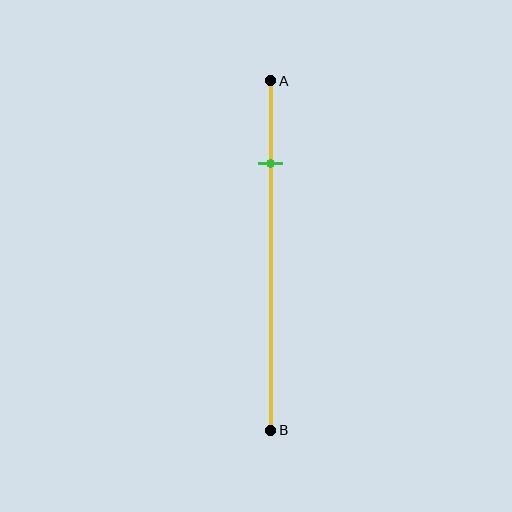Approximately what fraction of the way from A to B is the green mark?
The green mark is approximately 25% of the way from A to B.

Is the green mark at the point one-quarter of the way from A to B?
Yes, the mark is approximately at the one-quarter point.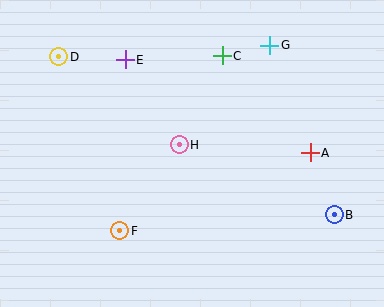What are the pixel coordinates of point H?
Point H is at (179, 145).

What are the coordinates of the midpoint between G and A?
The midpoint between G and A is at (290, 99).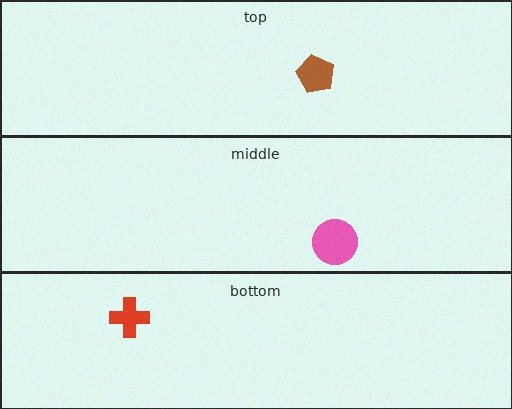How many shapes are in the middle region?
1.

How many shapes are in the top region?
1.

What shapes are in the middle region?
The pink circle.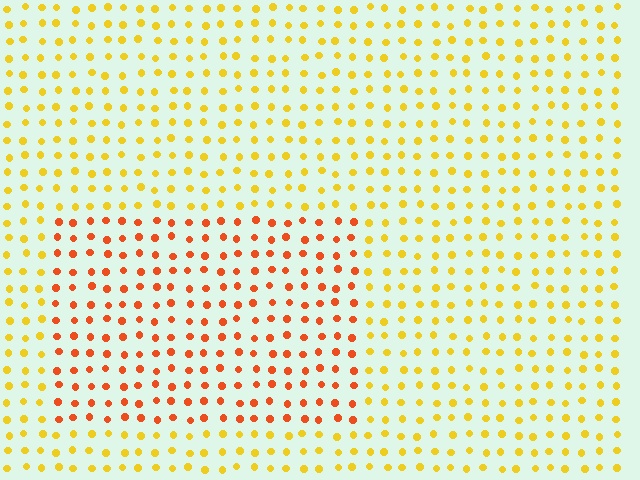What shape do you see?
I see a rectangle.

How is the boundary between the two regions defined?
The boundary is defined purely by a slight shift in hue (about 37 degrees). Spacing, size, and orientation are identical on both sides.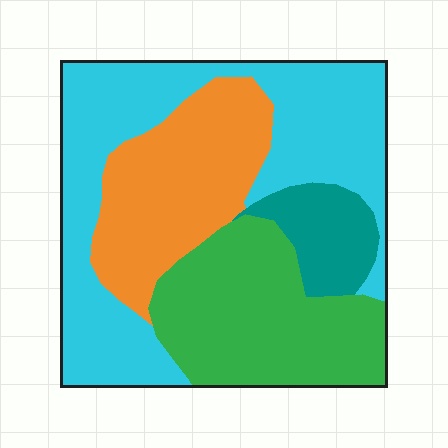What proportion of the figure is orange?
Orange takes up less than a quarter of the figure.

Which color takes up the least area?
Teal, at roughly 10%.